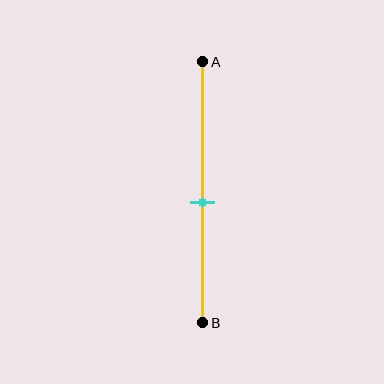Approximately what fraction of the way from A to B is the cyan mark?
The cyan mark is approximately 55% of the way from A to B.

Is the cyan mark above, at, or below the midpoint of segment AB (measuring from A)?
The cyan mark is below the midpoint of segment AB.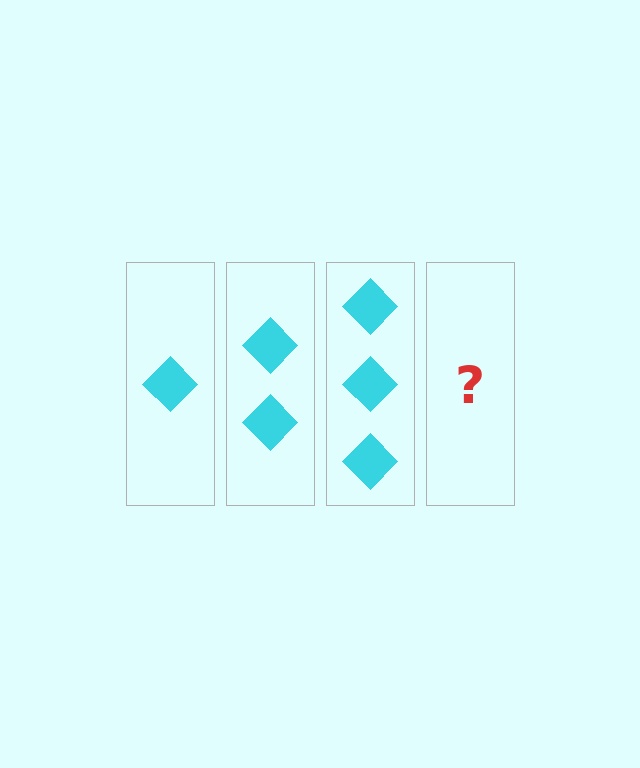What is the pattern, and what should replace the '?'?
The pattern is that each step adds one more diamond. The '?' should be 4 diamonds.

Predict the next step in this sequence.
The next step is 4 diamonds.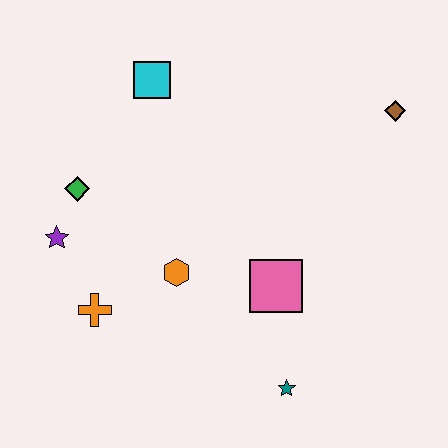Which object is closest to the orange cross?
The purple star is closest to the orange cross.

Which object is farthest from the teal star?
The cyan square is farthest from the teal star.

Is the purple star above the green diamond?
No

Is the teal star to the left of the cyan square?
No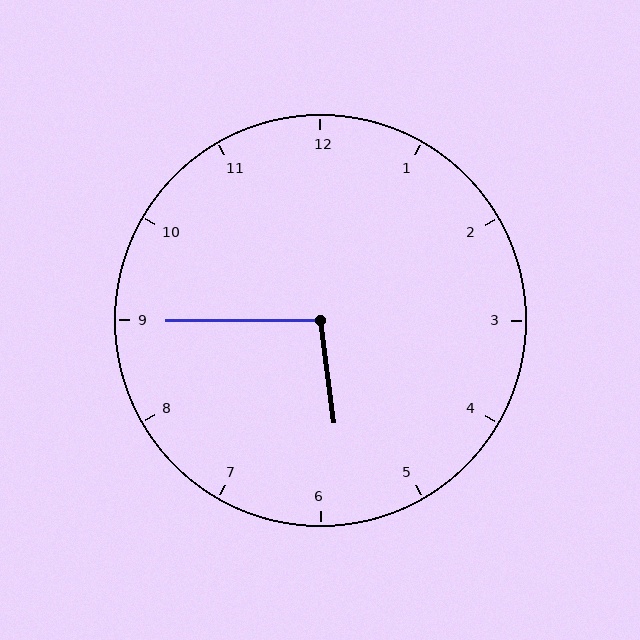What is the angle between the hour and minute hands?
Approximately 98 degrees.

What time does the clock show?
5:45.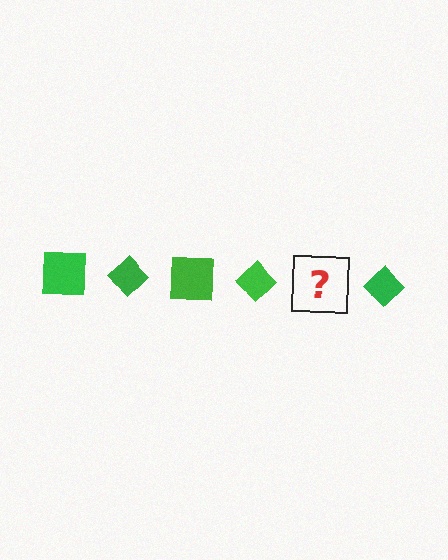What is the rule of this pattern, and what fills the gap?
The rule is that the pattern cycles through square, diamond shapes in green. The gap should be filled with a green square.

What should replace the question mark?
The question mark should be replaced with a green square.